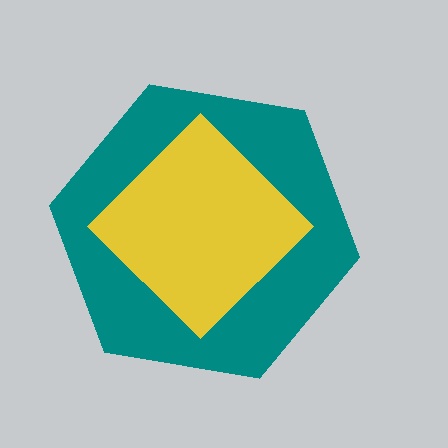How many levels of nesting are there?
2.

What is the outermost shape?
The teal hexagon.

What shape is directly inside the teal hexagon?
The yellow diamond.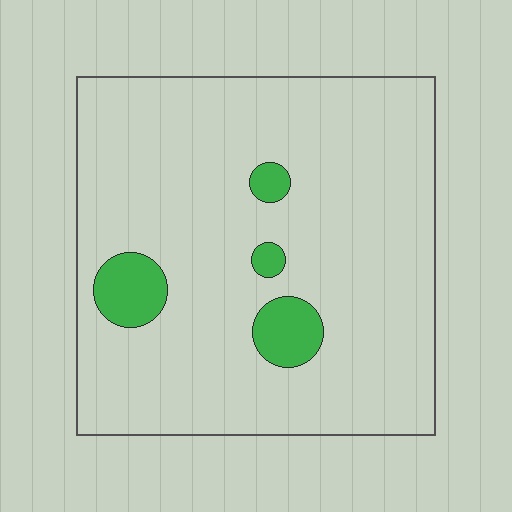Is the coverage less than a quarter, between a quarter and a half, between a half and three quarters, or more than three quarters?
Less than a quarter.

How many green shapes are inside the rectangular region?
4.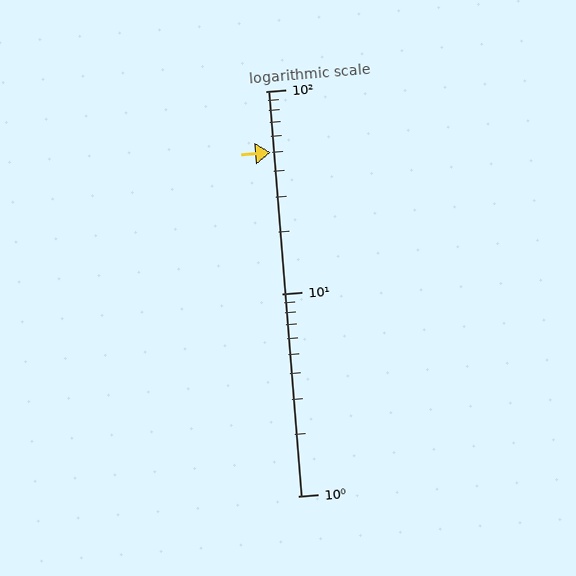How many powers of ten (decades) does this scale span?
The scale spans 2 decades, from 1 to 100.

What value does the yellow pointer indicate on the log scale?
The pointer indicates approximately 50.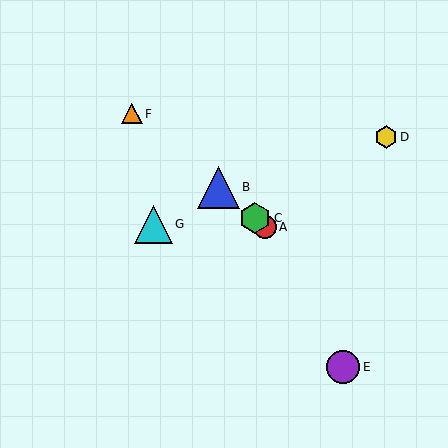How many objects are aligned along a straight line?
4 objects (A, B, C, F) are aligned along a straight line.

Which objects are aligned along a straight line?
Objects A, B, C, F are aligned along a straight line.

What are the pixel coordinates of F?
Object F is at (132, 114).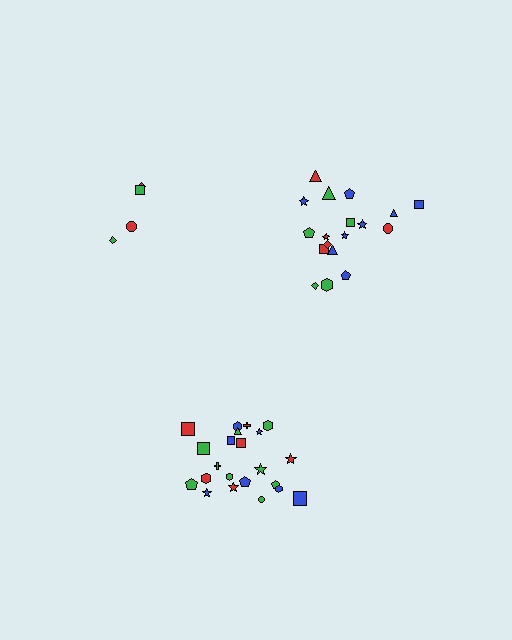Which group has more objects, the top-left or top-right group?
The top-right group.